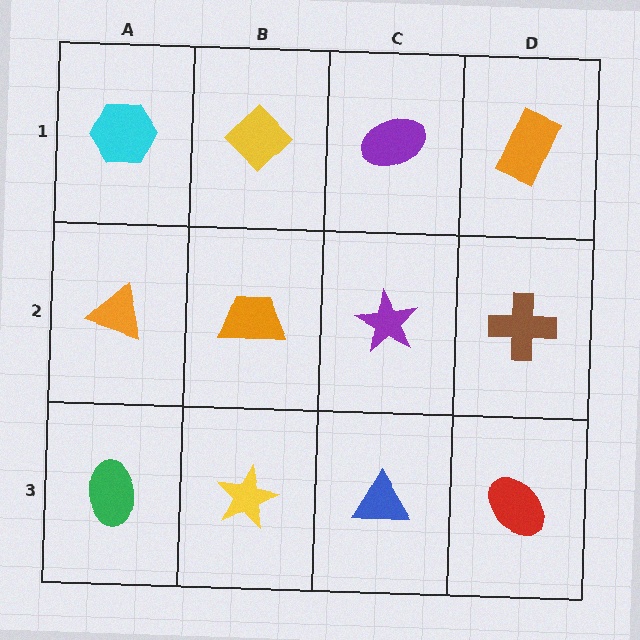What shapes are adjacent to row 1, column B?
An orange trapezoid (row 2, column B), a cyan hexagon (row 1, column A), a purple ellipse (row 1, column C).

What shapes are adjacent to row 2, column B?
A yellow diamond (row 1, column B), a yellow star (row 3, column B), an orange triangle (row 2, column A), a purple star (row 2, column C).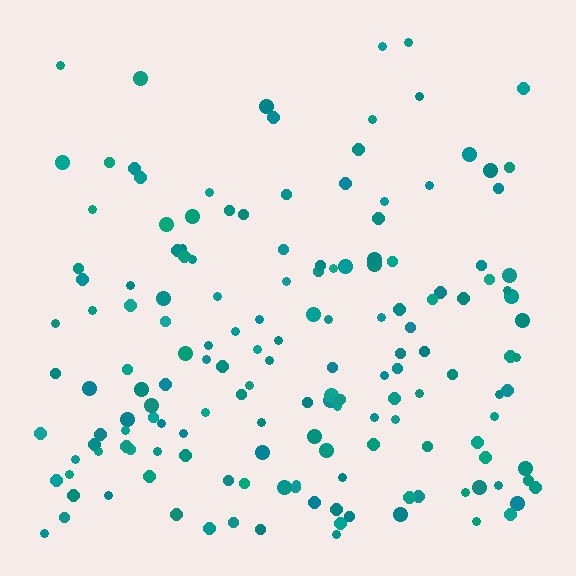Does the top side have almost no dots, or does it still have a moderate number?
Still a moderate number, just noticeably fewer than the bottom.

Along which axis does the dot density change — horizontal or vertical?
Vertical.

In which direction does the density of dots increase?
From top to bottom, with the bottom side densest.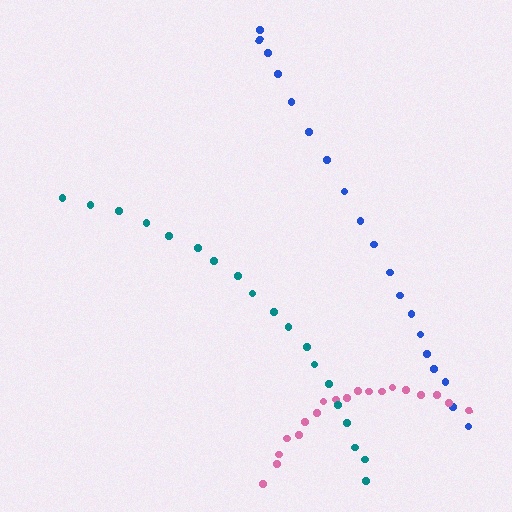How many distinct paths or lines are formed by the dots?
There are 3 distinct paths.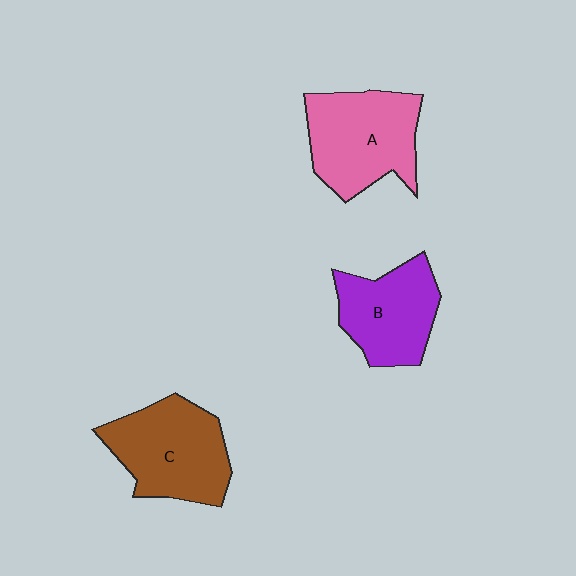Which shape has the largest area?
Shape A (pink).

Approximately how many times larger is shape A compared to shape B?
Approximately 1.2 times.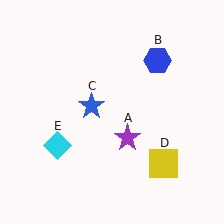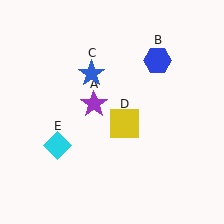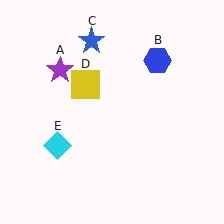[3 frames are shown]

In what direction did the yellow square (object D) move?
The yellow square (object D) moved up and to the left.